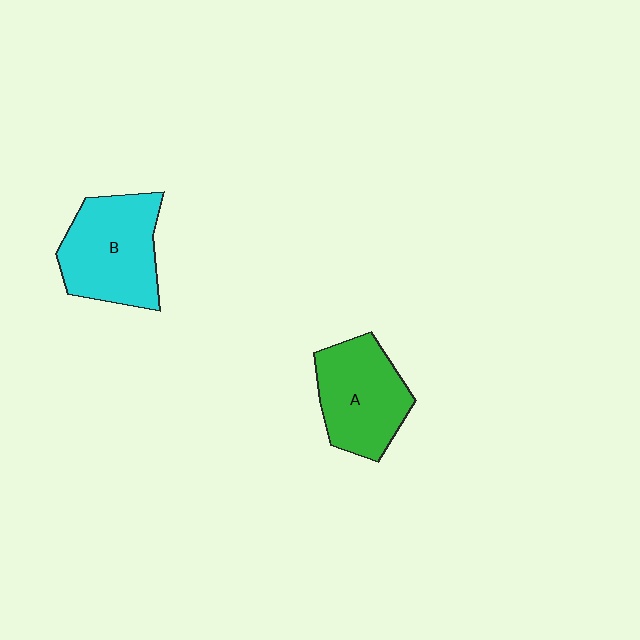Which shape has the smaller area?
Shape A (green).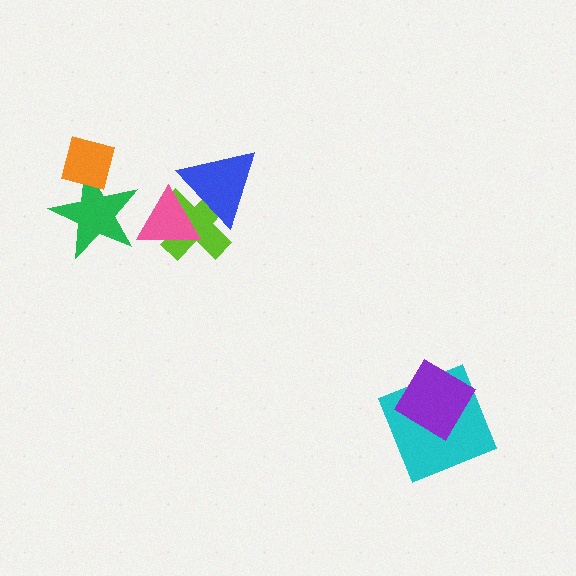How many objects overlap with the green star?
2 objects overlap with the green star.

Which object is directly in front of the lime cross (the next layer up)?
The pink triangle is directly in front of the lime cross.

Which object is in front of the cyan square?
The purple diamond is in front of the cyan square.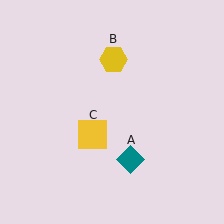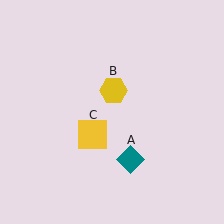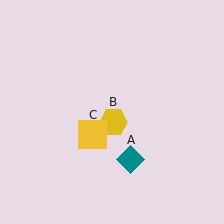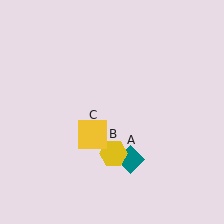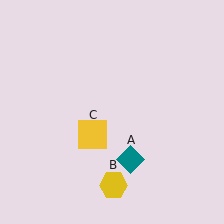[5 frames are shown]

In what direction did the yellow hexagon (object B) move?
The yellow hexagon (object B) moved down.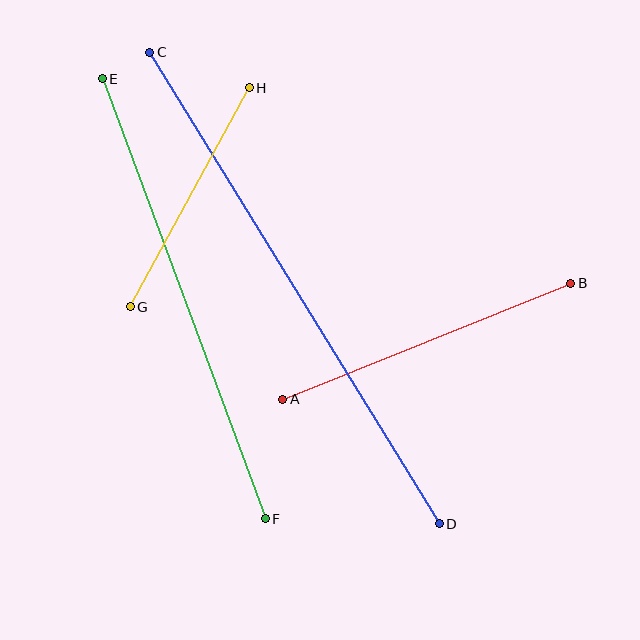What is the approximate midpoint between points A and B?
The midpoint is at approximately (427, 341) pixels.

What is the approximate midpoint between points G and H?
The midpoint is at approximately (190, 197) pixels.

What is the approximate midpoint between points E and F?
The midpoint is at approximately (184, 299) pixels.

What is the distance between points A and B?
The distance is approximately 310 pixels.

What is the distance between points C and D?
The distance is approximately 554 pixels.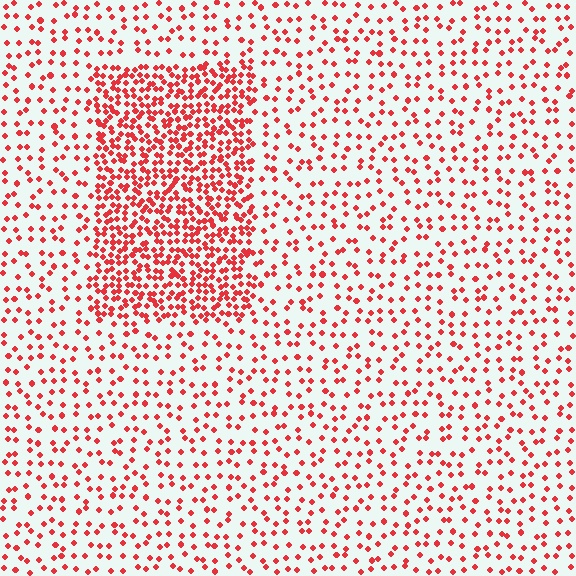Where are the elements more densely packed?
The elements are more densely packed inside the rectangle boundary.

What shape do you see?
I see a rectangle.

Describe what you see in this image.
The image contains small red elements arranged at two different densities. A rectangle-shaped region is visible where the elements are more densely packed than the surrounding area.